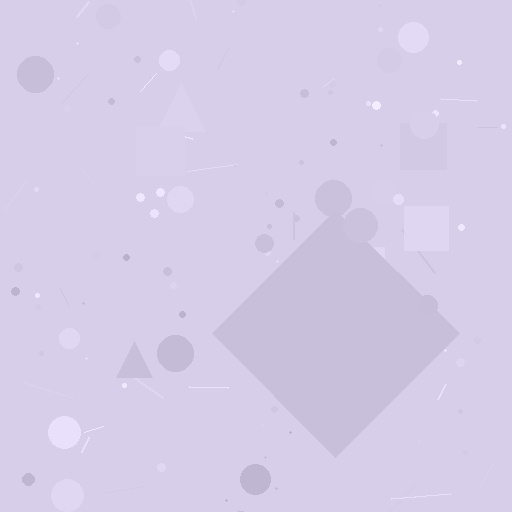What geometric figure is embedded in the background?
A diamond is embedded in the background.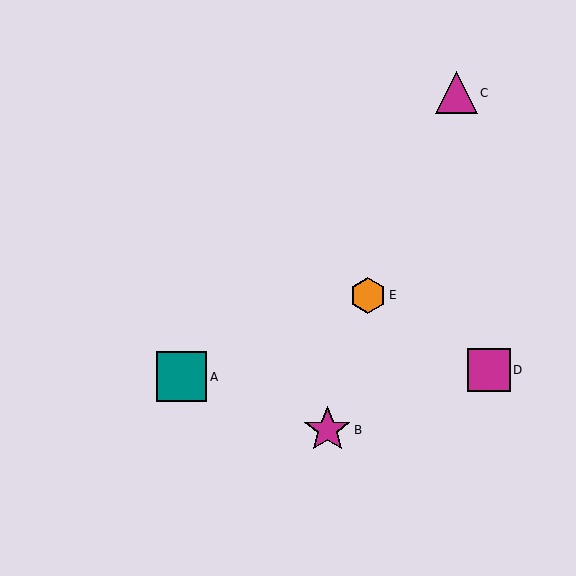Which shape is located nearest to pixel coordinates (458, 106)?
The magenta triangle (labeled C) at (456, 93) is nearest to that location.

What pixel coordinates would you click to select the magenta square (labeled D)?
Click at (489, 370) to select the magenta square D.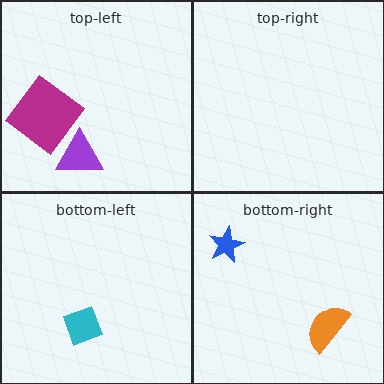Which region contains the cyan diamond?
The bottom-left region.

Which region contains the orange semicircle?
The bottom-right region.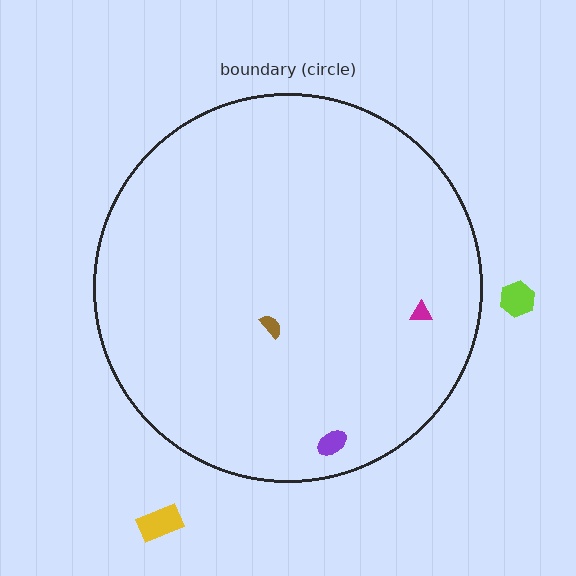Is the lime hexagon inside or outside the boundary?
Outside.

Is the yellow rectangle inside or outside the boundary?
Outside.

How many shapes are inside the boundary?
3 inside, 2 outside.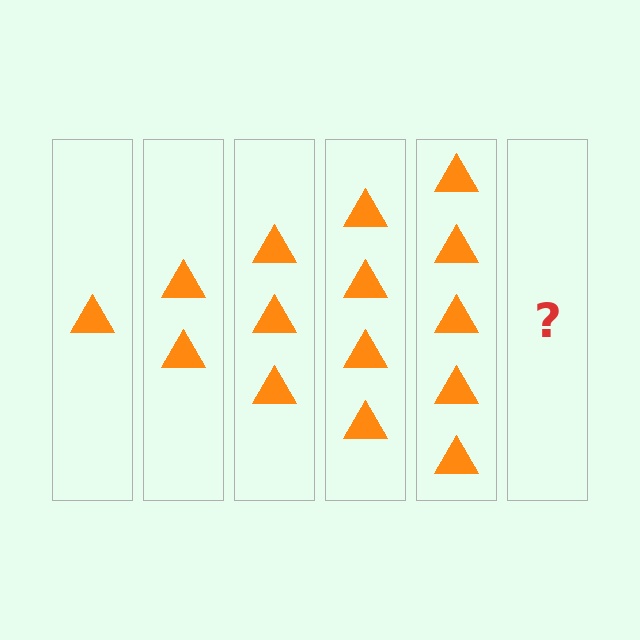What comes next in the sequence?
The next element should be 6 triangles.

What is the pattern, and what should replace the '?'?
The pattern is that each step adds one more triangle. The '?' should be 6 triangles.